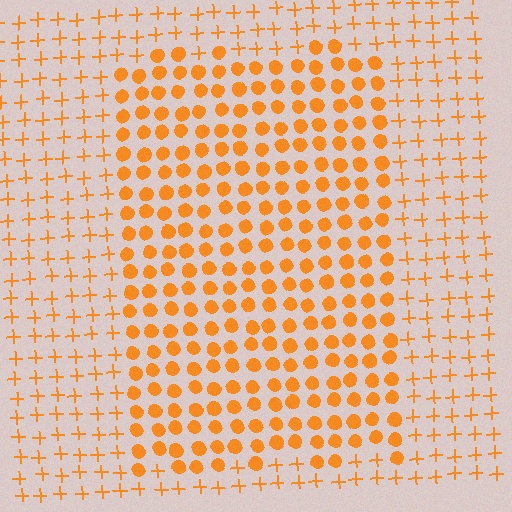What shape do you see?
I see a rectangle.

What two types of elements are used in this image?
The image uses circles inside the rectangle region and plus signs outside it.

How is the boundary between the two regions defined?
The boundary is defined by a change in element shape: circles inside vs. plus signs outside. All elements share the same color and spacing.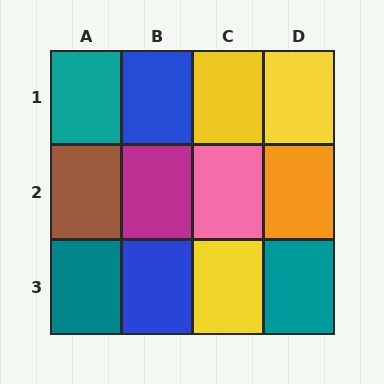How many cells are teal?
3 cells are teal.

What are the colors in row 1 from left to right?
Teal, blue, yellow, yellow.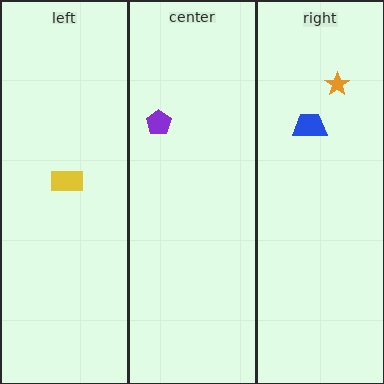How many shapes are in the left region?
1.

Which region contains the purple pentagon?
The center region.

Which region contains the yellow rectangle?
The left region.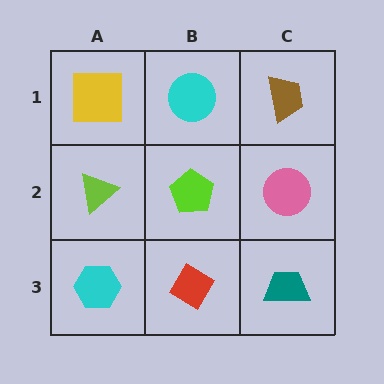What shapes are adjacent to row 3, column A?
A lime triangle (row 2, column A), a red diamond (row 3, column B).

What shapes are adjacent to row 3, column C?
A pink circle (row 2, column C), a red diamond (row 3, column B).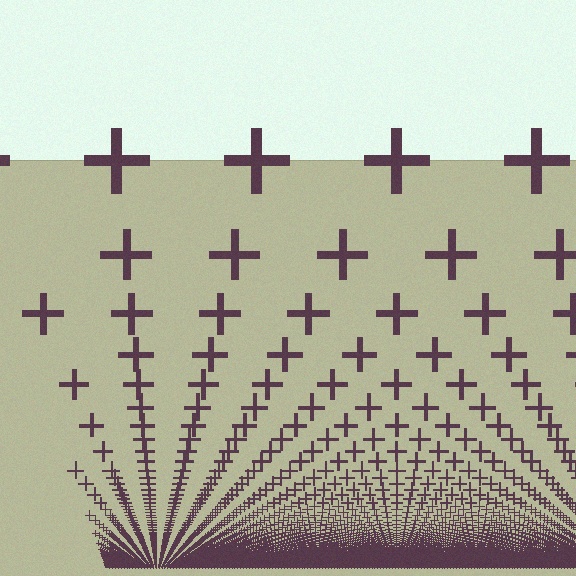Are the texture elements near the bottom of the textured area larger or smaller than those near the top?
Smaller. The gradient is inverted — elements near the bottom are smaller and denser.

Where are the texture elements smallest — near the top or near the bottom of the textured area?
Near the bottom.